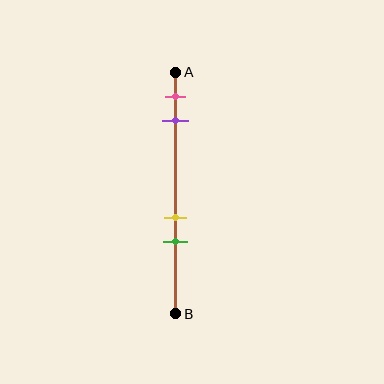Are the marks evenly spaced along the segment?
No, the marks are not evenly spaced.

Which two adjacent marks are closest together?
The yellow and green marks are the closest adjacent pair.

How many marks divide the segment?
There are 4 marks dividing the segment.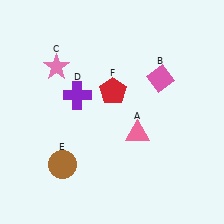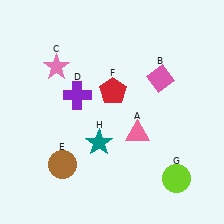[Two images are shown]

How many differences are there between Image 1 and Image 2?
There are 2 differences between the two images.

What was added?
A lime circle (G), a teal star (H) were added in Image 2.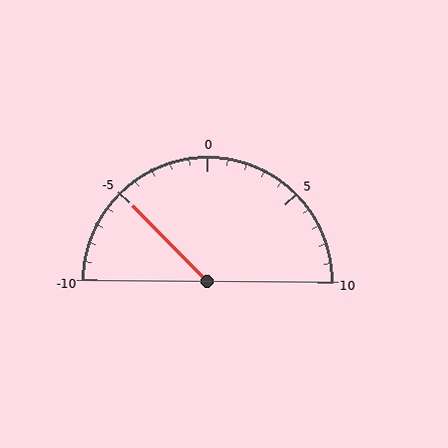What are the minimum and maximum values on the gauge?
The gauge ranges from -10 to 10.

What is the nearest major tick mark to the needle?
The nearest major tick mark is -5.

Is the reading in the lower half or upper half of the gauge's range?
The reading is in the lower half of the range (-10 to 10).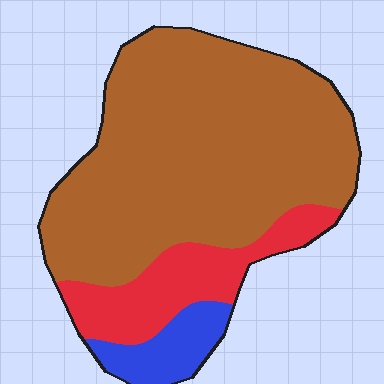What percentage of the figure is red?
Red covers 18% of the figure.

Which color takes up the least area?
Blue, at roughly 10%.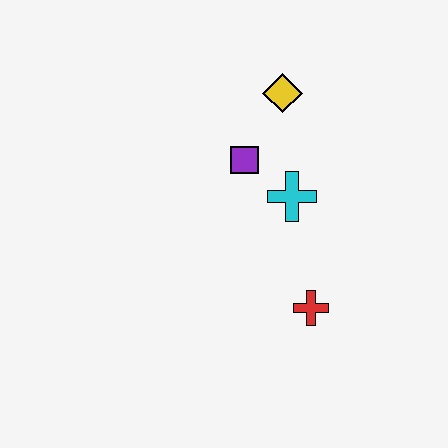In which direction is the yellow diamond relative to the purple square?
The yellow diamond is above the purple square.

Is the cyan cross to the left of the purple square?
No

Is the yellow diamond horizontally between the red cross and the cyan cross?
No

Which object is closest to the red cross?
The cyan cross is closest to the red cross.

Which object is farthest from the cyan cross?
The red cross is farthest from the cyan cross.